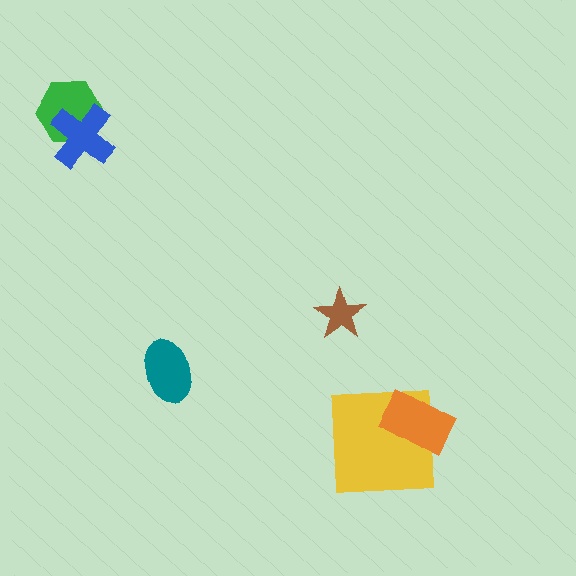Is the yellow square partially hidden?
Yes, it is partially covered by another shape.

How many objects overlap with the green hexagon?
1 object overlaps with the green hexagon.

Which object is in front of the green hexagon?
The blue cross is in front of the green hexagon.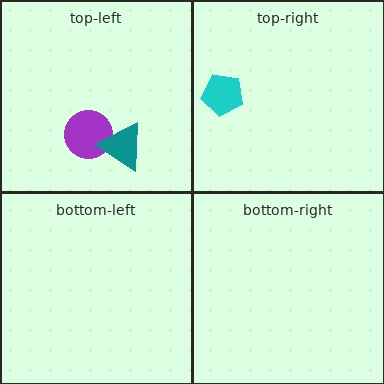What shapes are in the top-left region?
The purple circle, the teal triangle.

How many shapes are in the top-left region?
2.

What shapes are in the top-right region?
The cyan pentagon.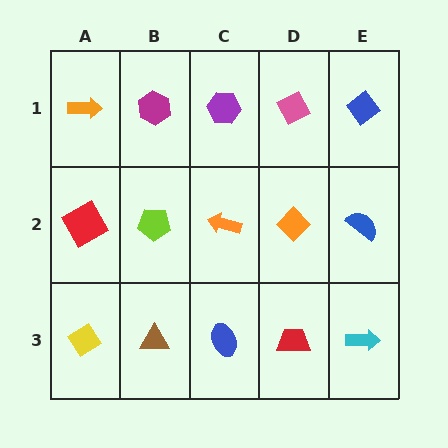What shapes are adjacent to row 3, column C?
An orange arrow (row 2, column C), a brown triangle (row 3, column B), a red trapezoid (row 3, column D).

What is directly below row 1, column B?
A lime pentagon.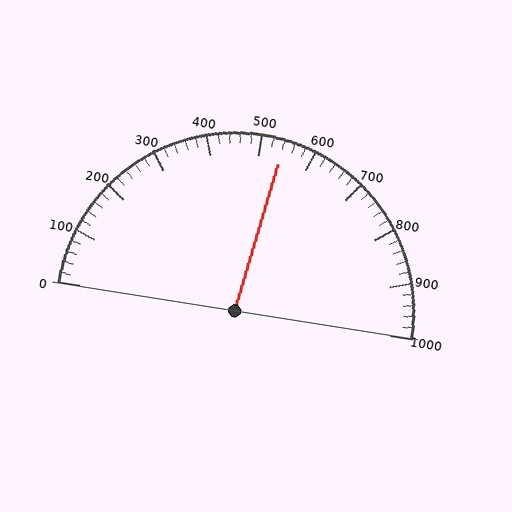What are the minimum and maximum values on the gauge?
The gauge ranges from 0 to 1000.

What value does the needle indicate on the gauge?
The needle indicates approximately 540.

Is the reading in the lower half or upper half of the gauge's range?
The reading is in the upper half of the range (0 to 1000).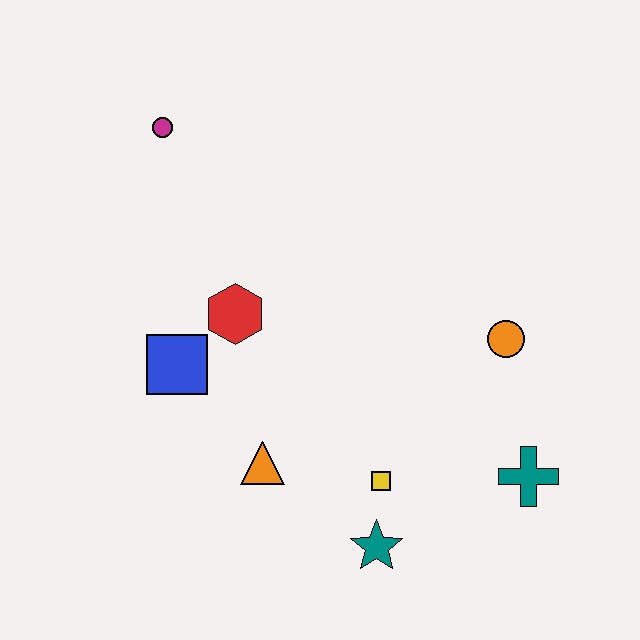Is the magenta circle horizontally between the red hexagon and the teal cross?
No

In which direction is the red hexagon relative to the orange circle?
The red hexagon is to the left of the orange circle.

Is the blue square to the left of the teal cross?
Yes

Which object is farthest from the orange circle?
The magenta circle is farthest from the orange circle.